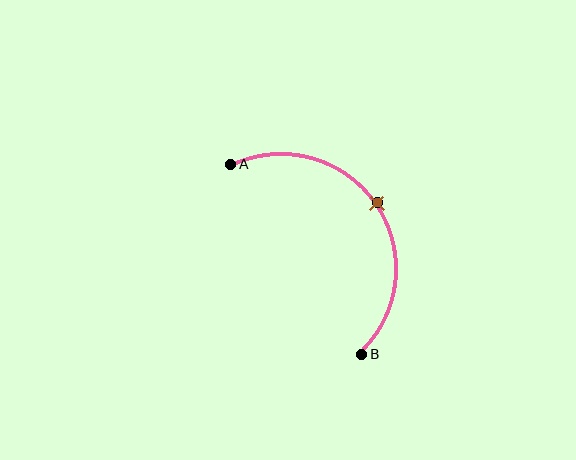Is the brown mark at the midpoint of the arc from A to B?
Yes. The brown mark lies on the arc at equal arc-length from both A and B — it is the arc midpoint.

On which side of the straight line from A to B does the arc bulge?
The arc bulges above and to the right of the straight line connecting A and B.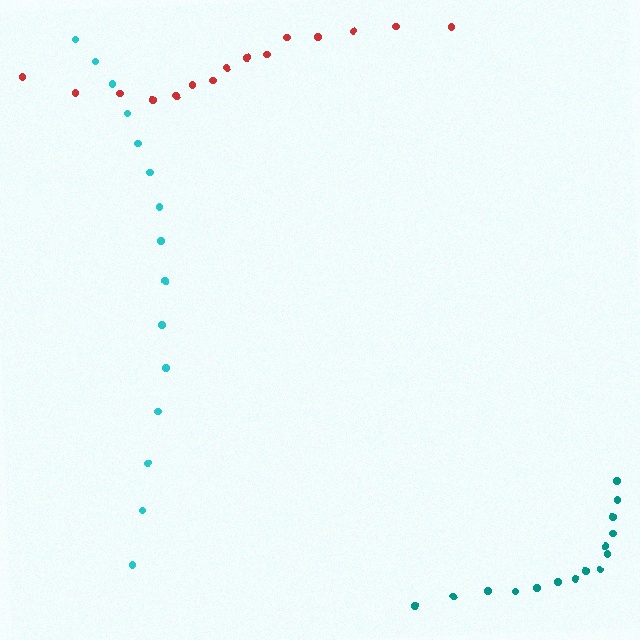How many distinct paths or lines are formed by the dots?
There are 3 distinct paths.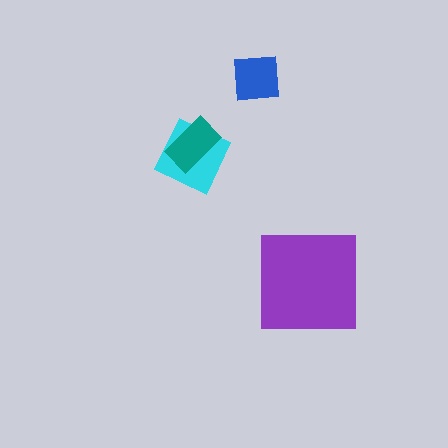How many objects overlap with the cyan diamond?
1 object overlaps with the cyan diamond.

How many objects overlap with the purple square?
0 objects overlap with the purple square.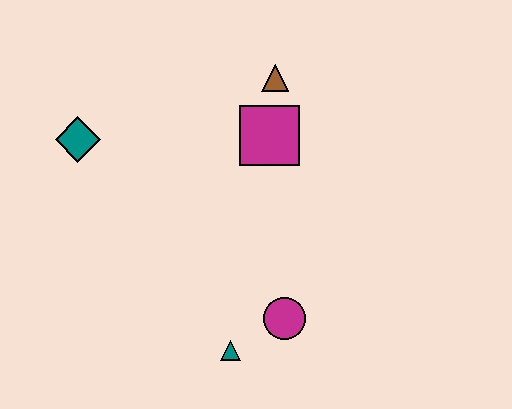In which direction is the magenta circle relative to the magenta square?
The magenta circle is below the magenta square.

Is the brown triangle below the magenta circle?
No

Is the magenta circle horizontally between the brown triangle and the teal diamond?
No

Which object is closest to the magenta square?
The brown triangle is closest to the magenta square.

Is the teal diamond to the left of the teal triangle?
Yes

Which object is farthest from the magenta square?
The teal triangle is farthest from the magenta square.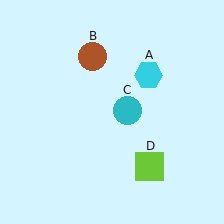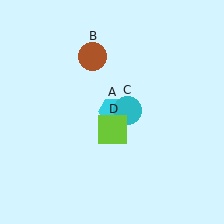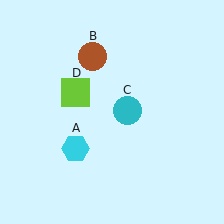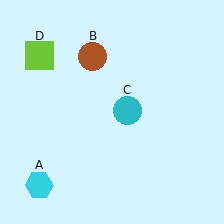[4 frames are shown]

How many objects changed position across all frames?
2 objects changed position: cyan hexagon (object A), lime square (object D).